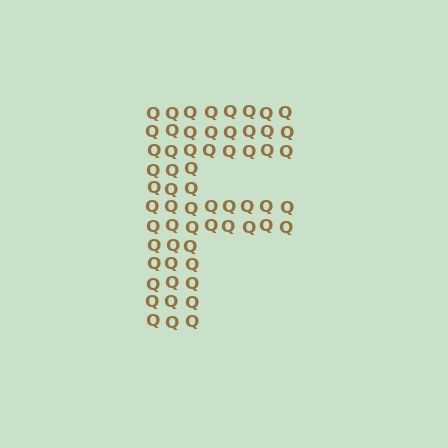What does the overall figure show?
The overall figure shows the letter F.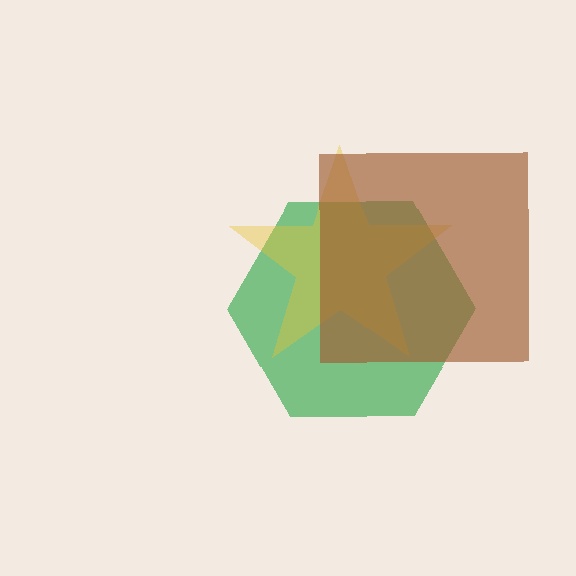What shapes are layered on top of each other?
The layered shapes are: a green hexagon, a yellow star, a brown square.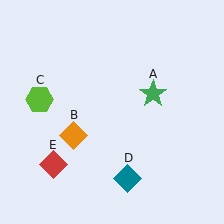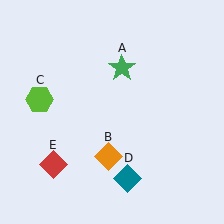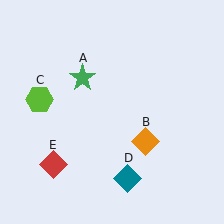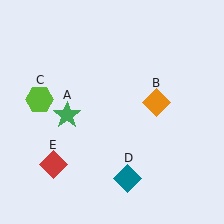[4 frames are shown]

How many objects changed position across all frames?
2 objects changed position: green star (object A), orange diamond (object B).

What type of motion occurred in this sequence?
The green star (object A), orange diamond (object B) rotated counterclockwise around the center of the scene.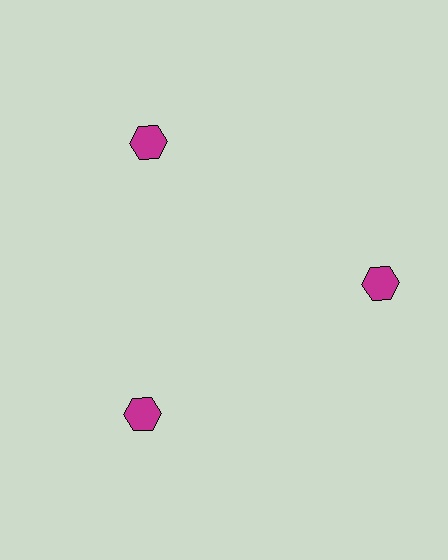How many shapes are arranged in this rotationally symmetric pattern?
There are 3 shapes, arranged in 3 groups of 1.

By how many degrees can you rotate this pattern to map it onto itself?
The pattern maps onto itself every 120 degrees of rotation.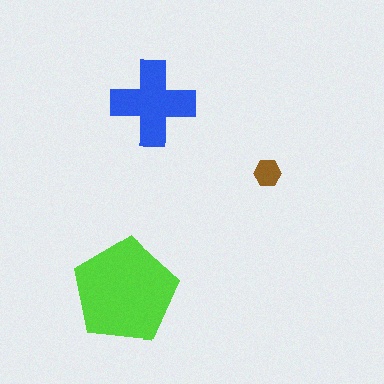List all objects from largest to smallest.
The lime pentagon, the blue cross, the brown hexagon.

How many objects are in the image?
There are 3 objects in the image.